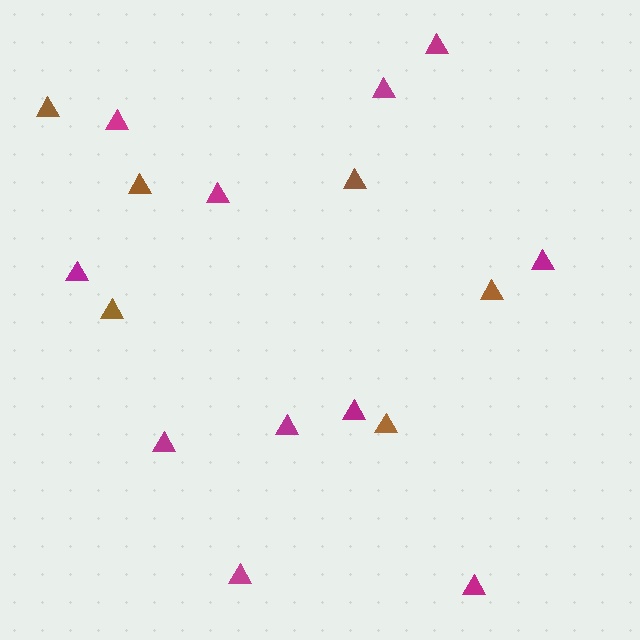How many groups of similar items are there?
There are 2 groups: one group of brown triangles (6) and one group of magenta triangles (11).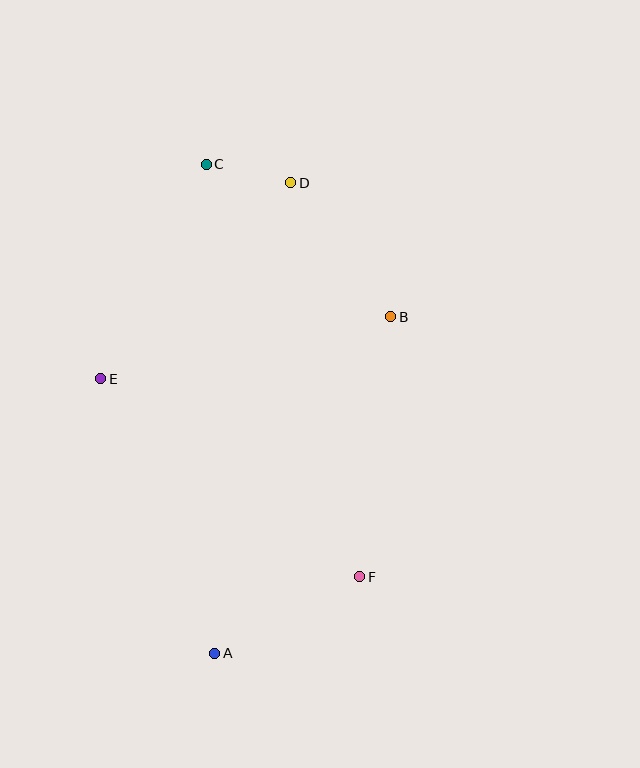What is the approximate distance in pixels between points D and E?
The distance between D and E is approximately 273 pixels.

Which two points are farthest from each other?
Points A and C are farthest from each other.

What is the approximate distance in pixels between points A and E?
The distance between A and E is approximately 297 pixels.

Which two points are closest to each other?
Points C and D are closest to each other.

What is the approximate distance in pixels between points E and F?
The distance between E and F is approximately 326 pixels.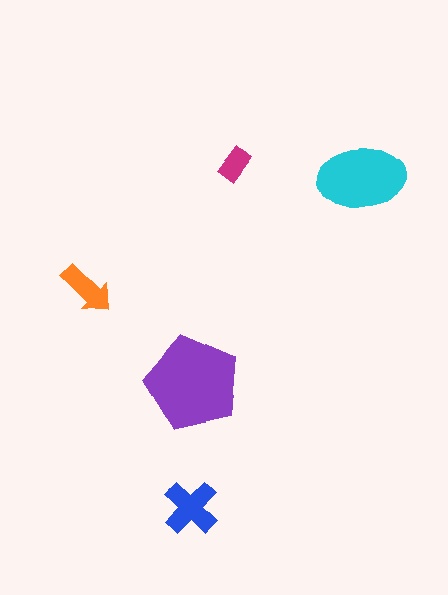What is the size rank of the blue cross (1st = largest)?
3rd.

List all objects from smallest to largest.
The magenta rectangle, the orange arrow, the blue cross, the cyan ellipse, the purple pentagon.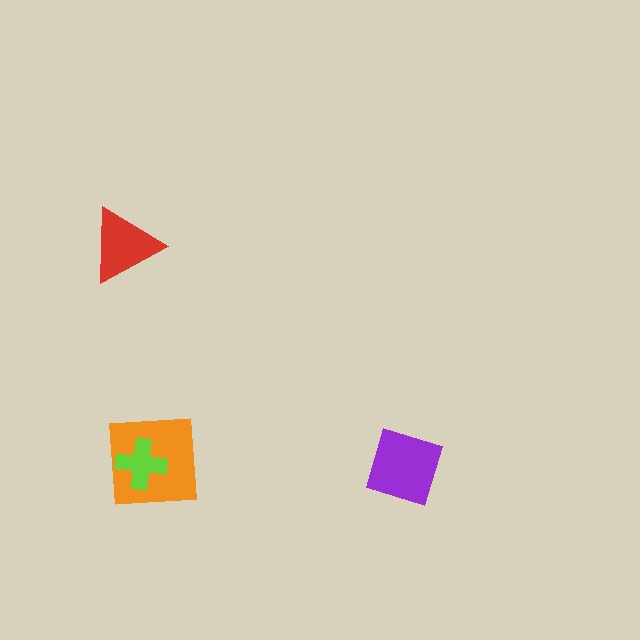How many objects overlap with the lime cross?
1 object overlaps with the lime cross.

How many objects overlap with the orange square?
1 object overlaps with the orange square.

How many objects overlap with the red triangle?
0 objects overlap with the red triangle.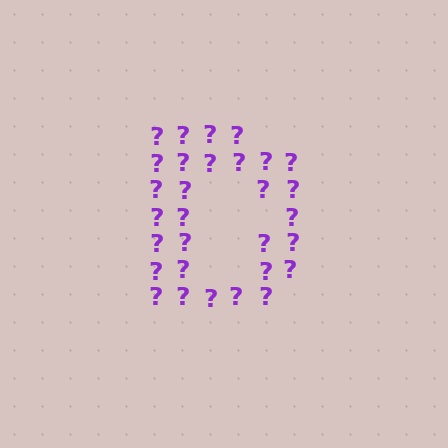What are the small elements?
The small elements are question marks.